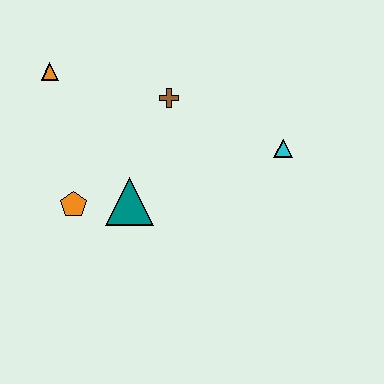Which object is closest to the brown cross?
The teal triangle is closest to the brown cross.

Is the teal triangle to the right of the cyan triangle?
No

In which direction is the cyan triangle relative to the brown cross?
The cyan triangle is to the right of the brown cross.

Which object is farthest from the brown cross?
The orange pentagon is farthest from the brown cross.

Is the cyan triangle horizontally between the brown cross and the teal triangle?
No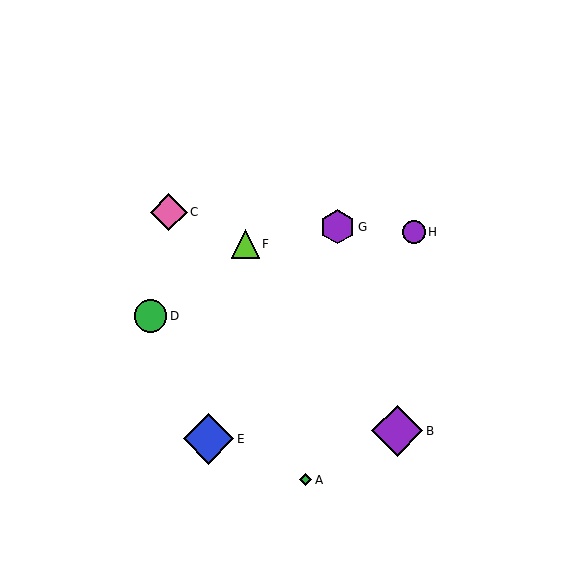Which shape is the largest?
The blue diamond (labeled E) is the largest.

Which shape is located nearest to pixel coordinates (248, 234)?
The lime triangle (labeled F) at (245, 244) is nearest to that location.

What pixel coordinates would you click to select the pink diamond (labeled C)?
Click at (169, 212) to select the pink diamond C.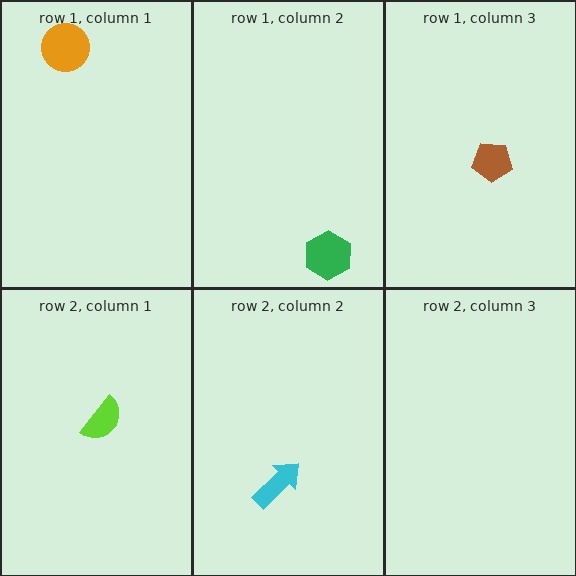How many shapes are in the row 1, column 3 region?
1.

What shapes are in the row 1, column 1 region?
The orange circle.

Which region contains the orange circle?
The row 1, column 1 region.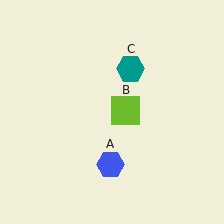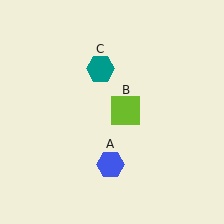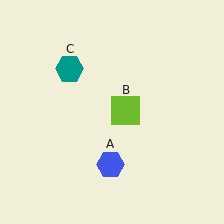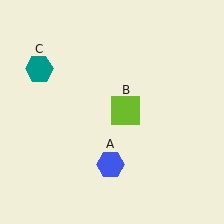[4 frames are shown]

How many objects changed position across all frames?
1 object changed position: teal hexagon (object C).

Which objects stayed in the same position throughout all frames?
Blue hexagon (object A) and lime square (object B) remained stationary.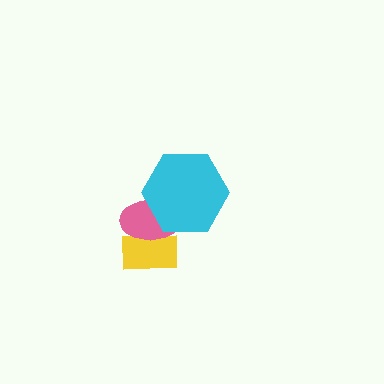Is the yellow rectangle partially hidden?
Yes, it is partially covered by another shape.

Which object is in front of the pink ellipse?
The cyan hexagon is in front of the pink ellipse.